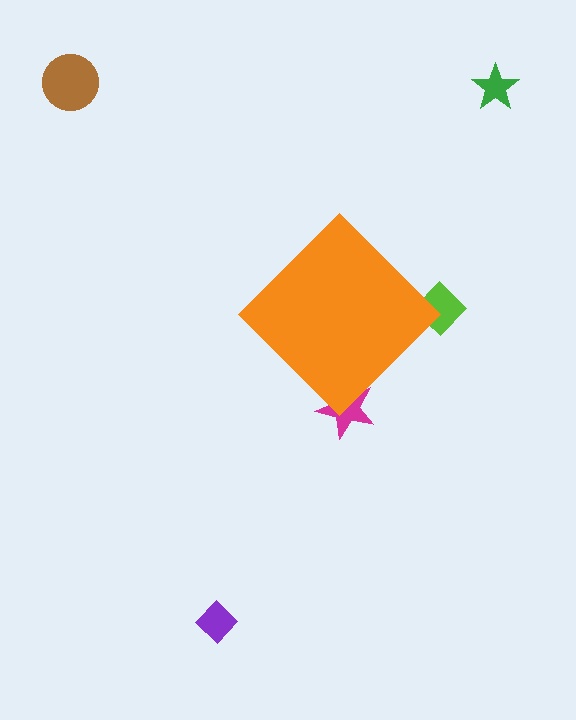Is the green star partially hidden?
No, the green star is fully visible.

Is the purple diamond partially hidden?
No, the purple diamond is fully visible.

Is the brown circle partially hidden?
No, the brown circle is fully visible.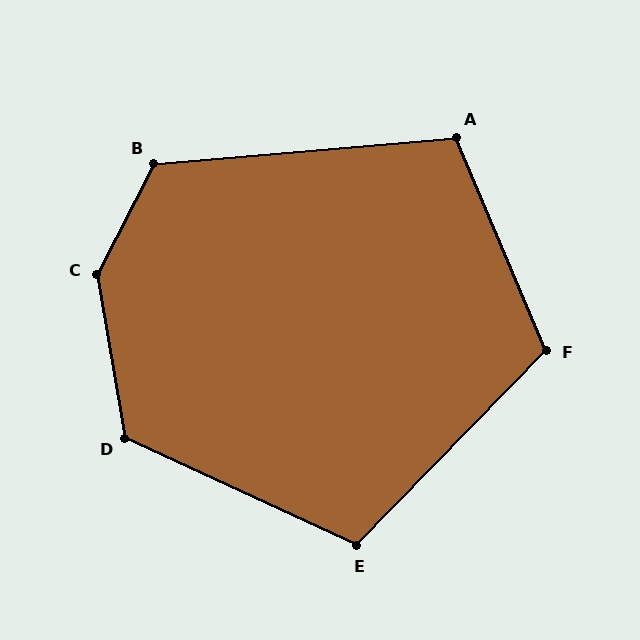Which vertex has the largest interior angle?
C, at approximately 143 degrees.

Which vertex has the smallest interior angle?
A, at approximately 108 degrees.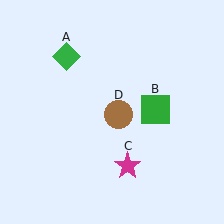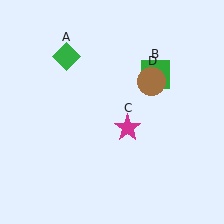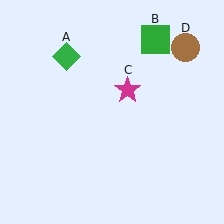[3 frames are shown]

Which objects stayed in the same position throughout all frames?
Green diamond (object A) remained stationary.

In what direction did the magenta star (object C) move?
The magenta star (object C) moved up.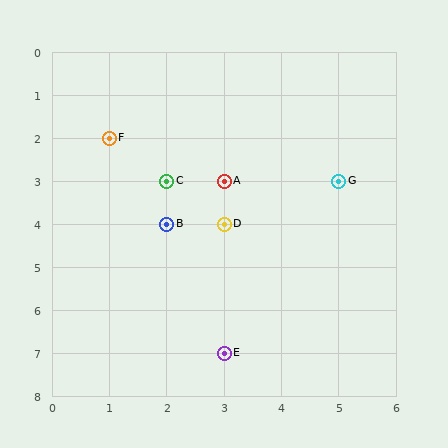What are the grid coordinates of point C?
Point C is at grid coordinates (2, 3).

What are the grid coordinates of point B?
Point B is at grid coordinates (2, 4).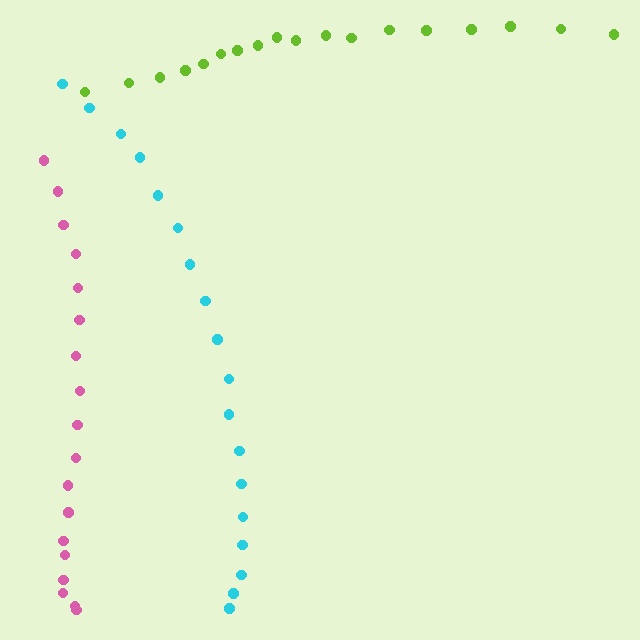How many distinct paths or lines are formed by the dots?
There are 3 distinct paths.